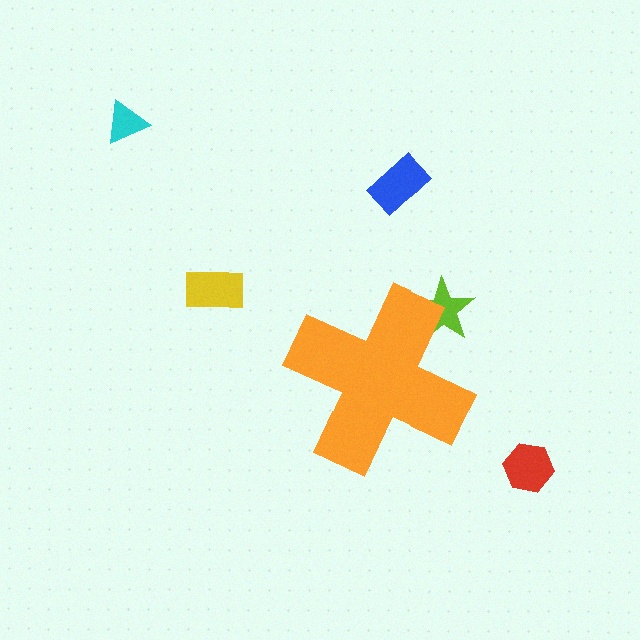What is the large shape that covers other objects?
An orange cross.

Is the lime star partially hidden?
Yes, the lime star is partially hidden behind the orange cross.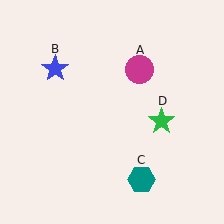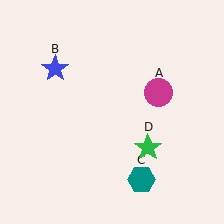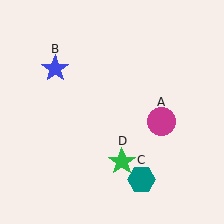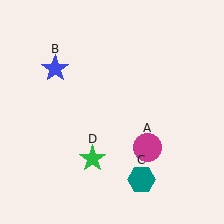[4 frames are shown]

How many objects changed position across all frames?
2 objects changed position: magenta circle (object A), green star (object D).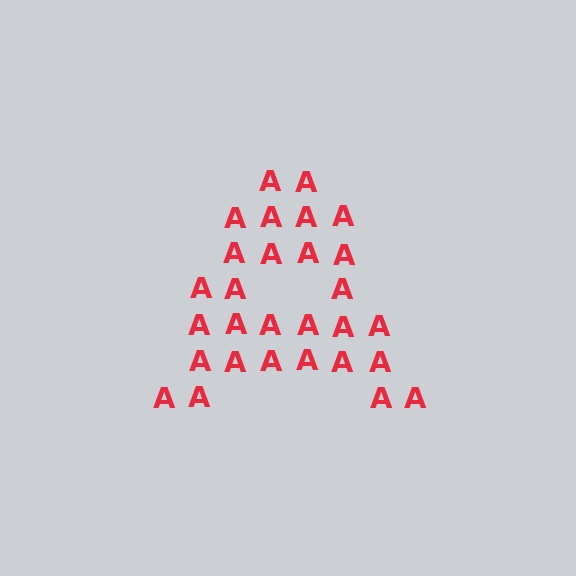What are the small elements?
The small elements are letter A's.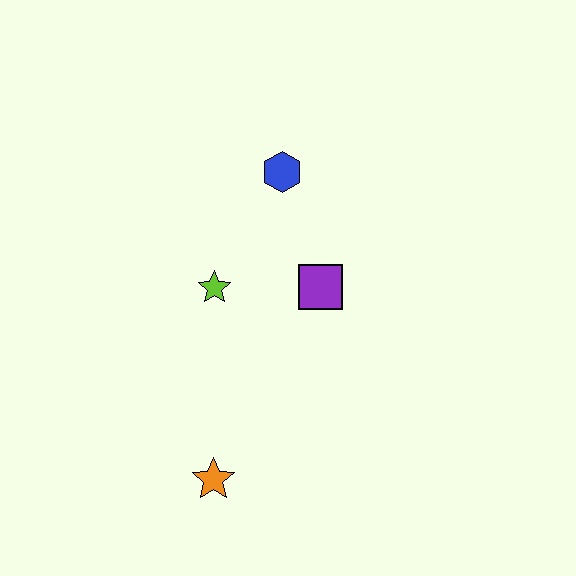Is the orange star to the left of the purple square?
Yes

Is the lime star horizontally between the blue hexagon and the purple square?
No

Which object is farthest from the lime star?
The orange star is farthest from the lime star.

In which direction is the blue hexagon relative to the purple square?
The blue hexagon is above the purple square.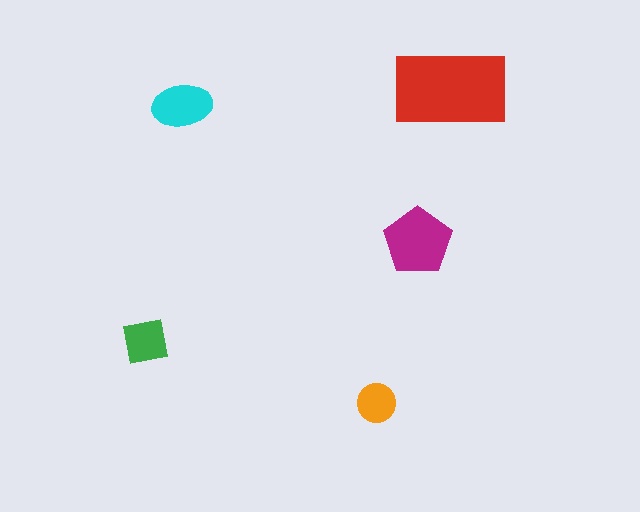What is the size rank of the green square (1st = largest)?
4th.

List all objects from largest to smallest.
The red rectangle, the magenta pentagon, the cyan ellipse, the green square, the orange circle.